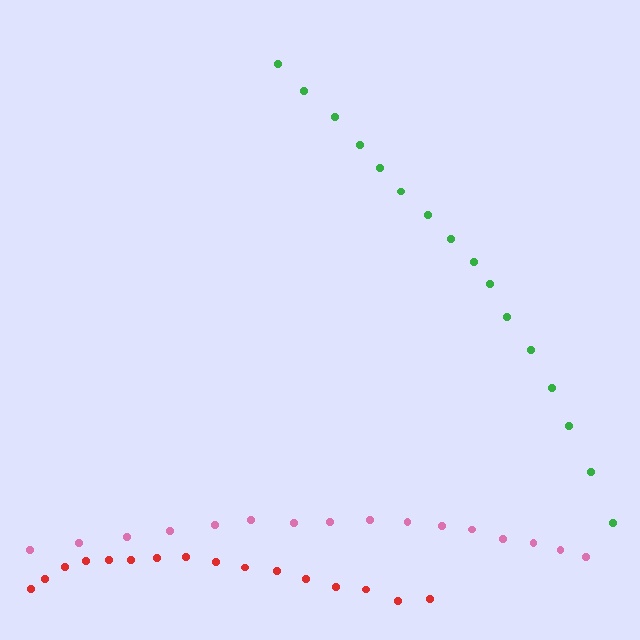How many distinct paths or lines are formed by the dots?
There are 3 distinct paths.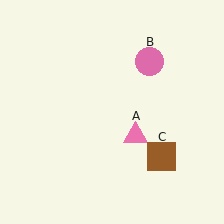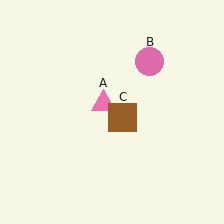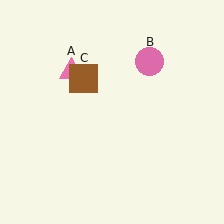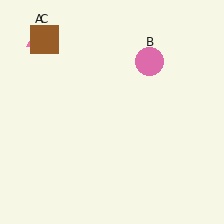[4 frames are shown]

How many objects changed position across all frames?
2 objects changed position: pink triangle (object A), brown square (object C).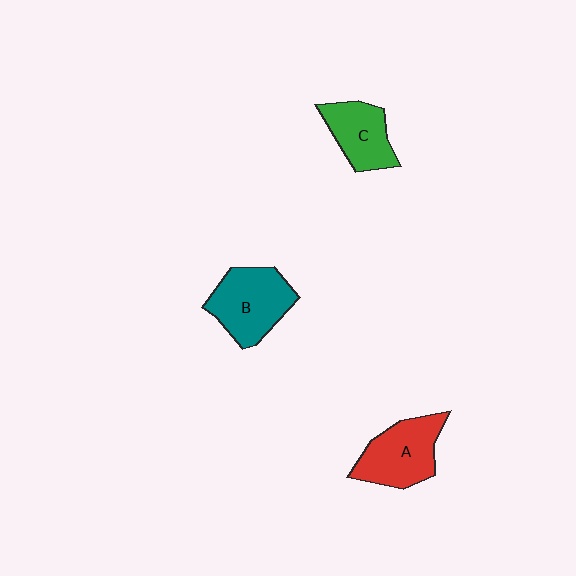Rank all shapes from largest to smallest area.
From largest to smallest: B (teal), A (red), C (green).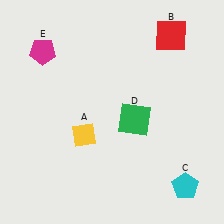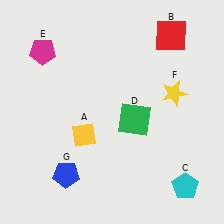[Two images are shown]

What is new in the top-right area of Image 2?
A yellow star (F) was added in the top-right area of Image 2.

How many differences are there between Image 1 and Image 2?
There are 2 differences between the two images.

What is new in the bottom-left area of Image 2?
A blue pentagon (G) was added in the bottom-left area of Image 2.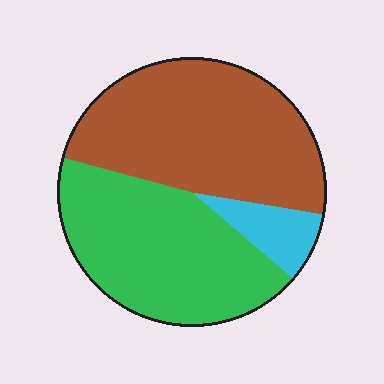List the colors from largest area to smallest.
From largest to smallest: brown, green, cyan.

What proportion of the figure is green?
Green takes up between a quarter and a half of the figure.